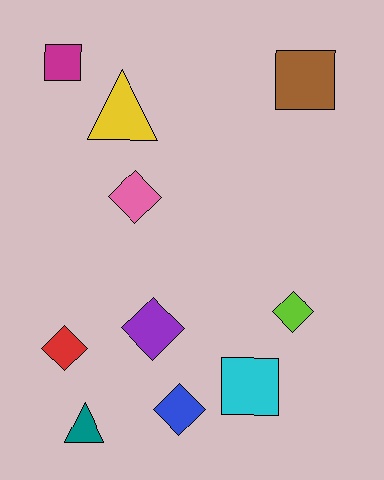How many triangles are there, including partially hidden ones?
There are 2 triangles.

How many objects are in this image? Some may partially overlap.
There are 10 objects.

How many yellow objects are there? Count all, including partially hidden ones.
There is 1 yellow object.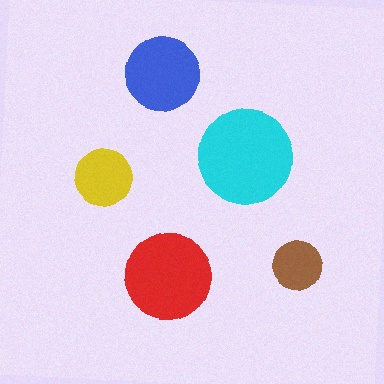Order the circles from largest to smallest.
the cyan one, the red one, the blue one, the yellow one, the brown one.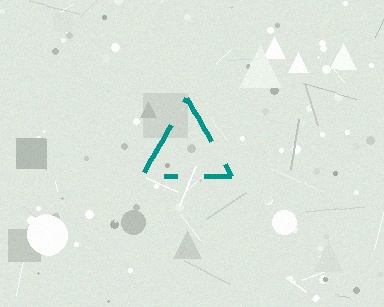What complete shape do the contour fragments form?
The contour fragments form a triangle.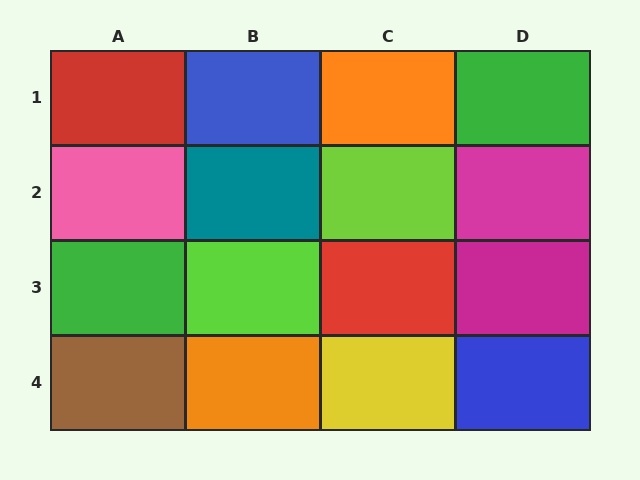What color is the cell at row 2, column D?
Magenta.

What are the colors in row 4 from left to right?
Brown, orange, yellow, blue.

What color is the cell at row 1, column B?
Blue.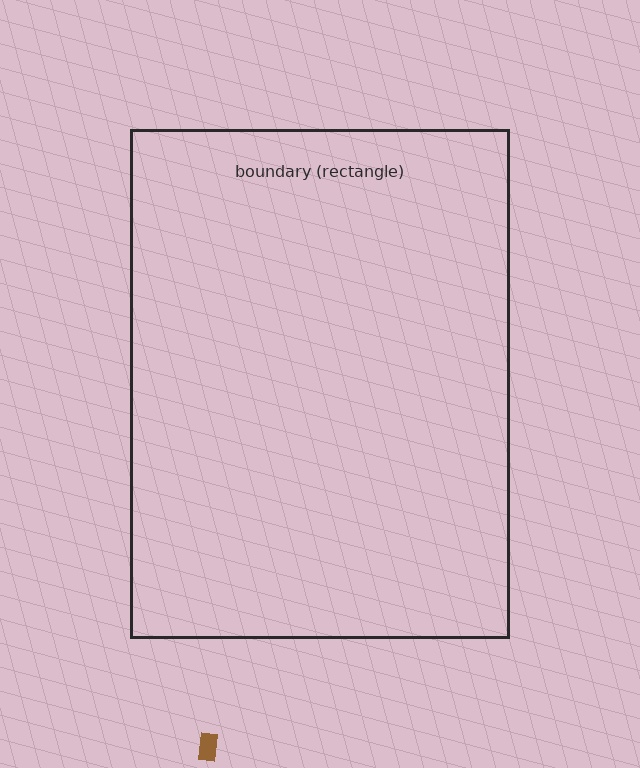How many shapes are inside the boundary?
0 inside, 1 outside.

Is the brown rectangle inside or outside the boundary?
Outside.